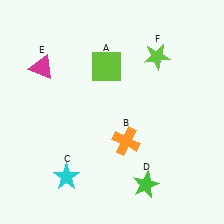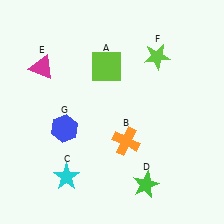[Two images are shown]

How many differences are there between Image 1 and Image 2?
There is 1 difference between the two images.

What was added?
A blue hexagon (G) was added in Image 2.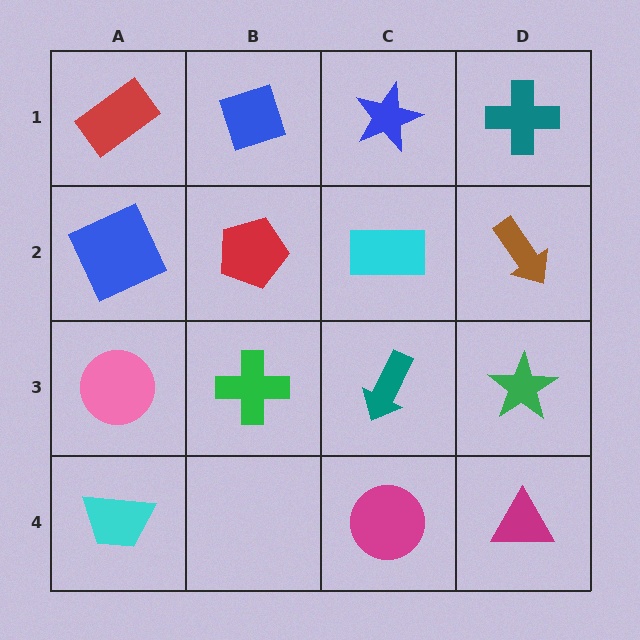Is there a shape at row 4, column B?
No, that cell is empty.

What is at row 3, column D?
A green star.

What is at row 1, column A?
A red rectangle.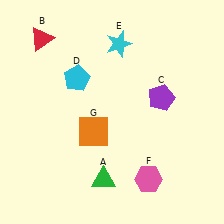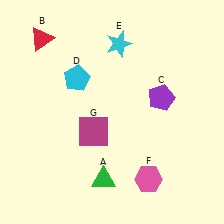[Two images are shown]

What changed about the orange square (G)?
In Image 1, G is orange. In Image 2, it changed to magenta.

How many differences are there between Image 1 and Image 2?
There is 1 difference between the two images.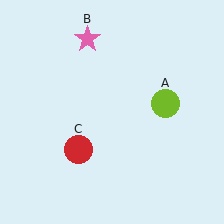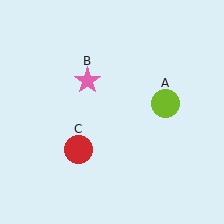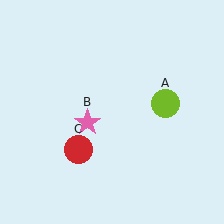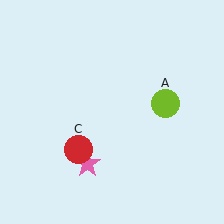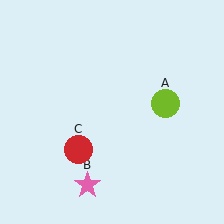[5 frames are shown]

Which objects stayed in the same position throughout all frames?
Lime circle (object A) and red circle (object C) remained stationary.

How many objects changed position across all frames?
1 object changed position: pink star (object B).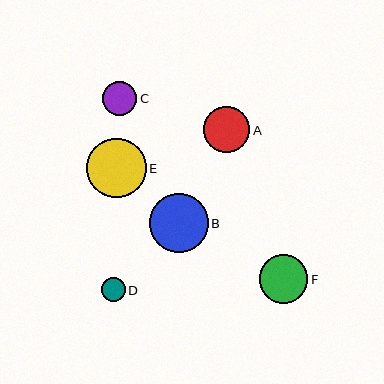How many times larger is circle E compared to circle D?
Circle E is approximately 2.5 times the size of circle D.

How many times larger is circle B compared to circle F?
Circle B is approximately 1.2 times the size of circle F.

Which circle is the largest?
Circle E is the largest with a size of approximately 60 pixels.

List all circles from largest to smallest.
From largest to smallest: E, B, F, A, C, D.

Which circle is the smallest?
Circle D is the smallest with a size of approximately 24 pixels.